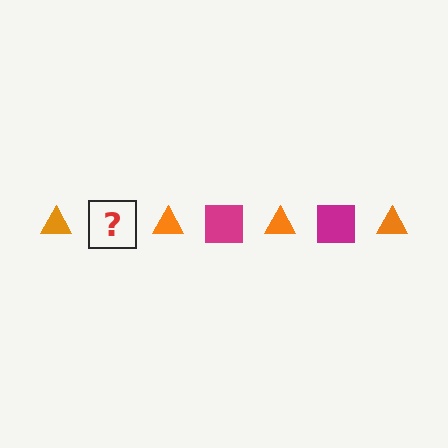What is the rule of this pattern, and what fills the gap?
The rule is that the pattern alternates between orange triangle and magenta square. The gap should be filled with a magenta square.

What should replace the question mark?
The question mark should be replaced with a magenta square.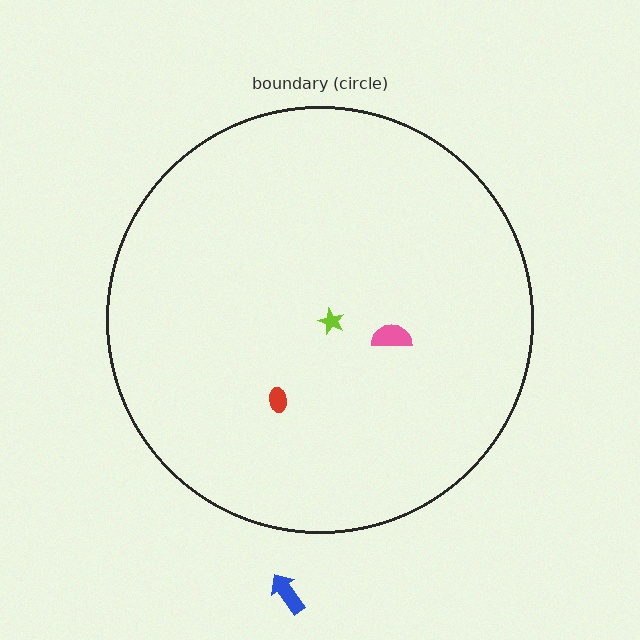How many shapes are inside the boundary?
3 inside, 1 outside.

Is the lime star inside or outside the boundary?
Inside.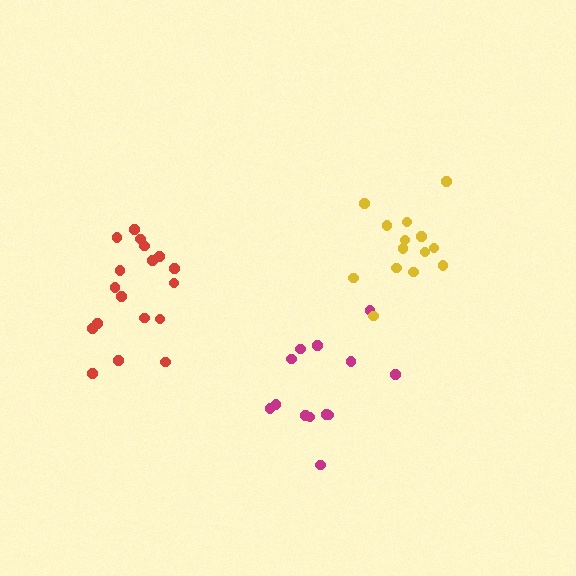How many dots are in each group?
Group 1: 13 dots, Group 2: 14 dots, Group 3: 18 dots (45 total).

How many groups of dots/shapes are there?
There are 3 groups.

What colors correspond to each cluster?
The clusters are colored: magenta, yellow, red.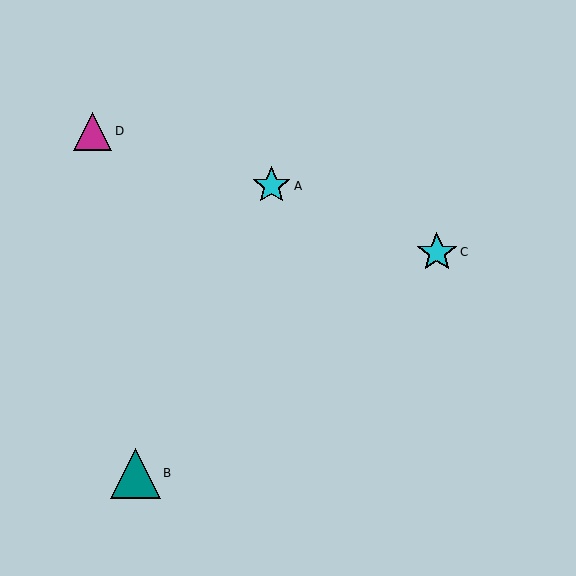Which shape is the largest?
The teal triangle (labeled B) is the largest.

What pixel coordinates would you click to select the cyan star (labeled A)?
Click at (272, 186) to select the cyan star A.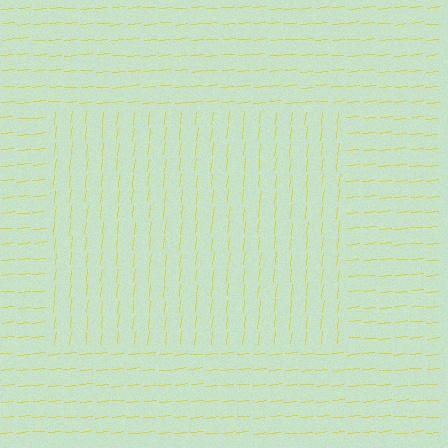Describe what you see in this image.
The image is filled with small yellow line segments. A rectangle region in the image has lines oriented differently from the surrounding lines, creating a visible texture boundary.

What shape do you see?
I see a rectangle.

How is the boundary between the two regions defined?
The boundary is defined purely by a change in line orientation (approximately 79 degrees difference). All lines are the same color and thickness.